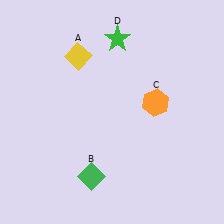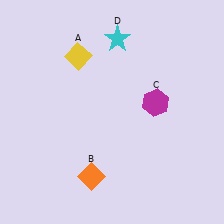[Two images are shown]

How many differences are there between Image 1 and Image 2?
There are 3 differences between the two images.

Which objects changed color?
B changed from green to orange. C changed from orange to magenta. D changed from green to cyan.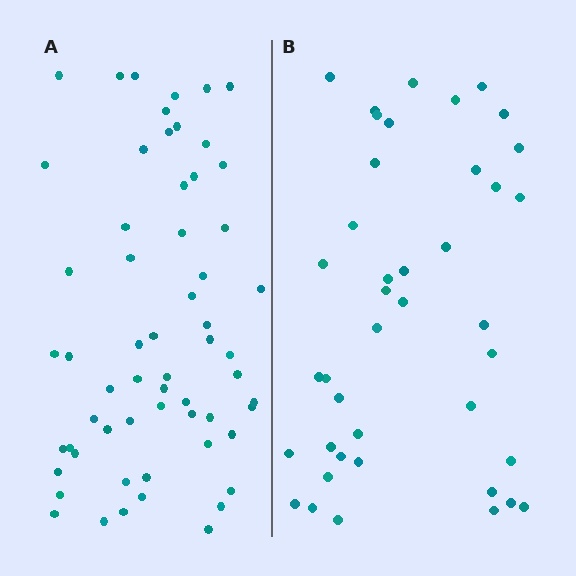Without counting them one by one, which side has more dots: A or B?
Region A (the left region) has more dots.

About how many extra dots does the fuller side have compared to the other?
Region A has approximately 20 more dots than region B.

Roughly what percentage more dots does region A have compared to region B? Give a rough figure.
About 45% more.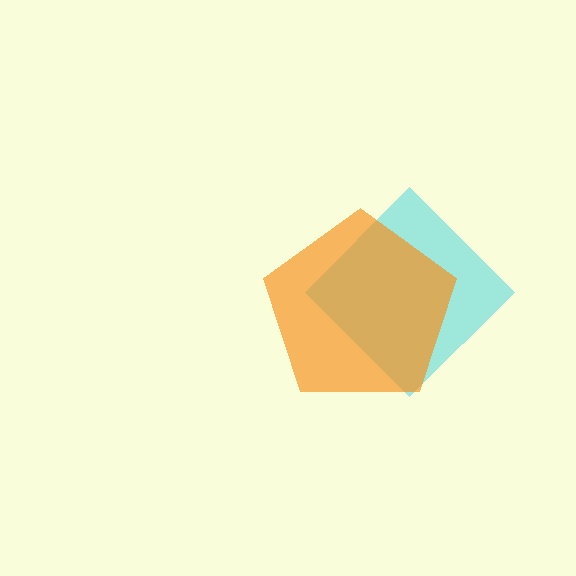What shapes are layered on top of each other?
The layered shapes are: a cyan diamond, an orange pentagon.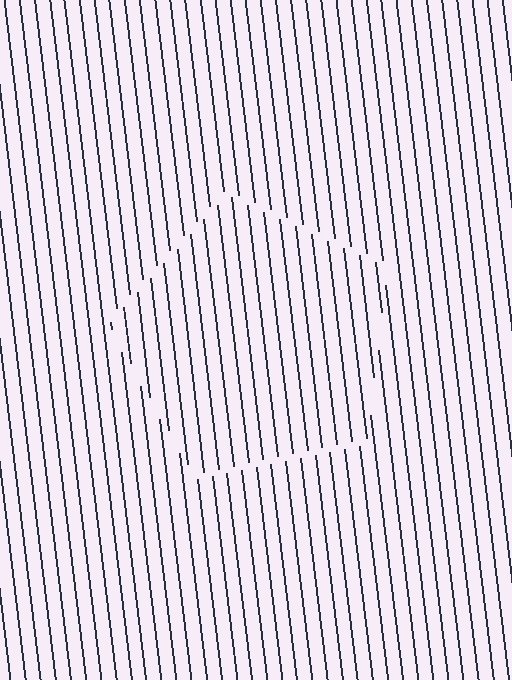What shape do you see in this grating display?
An illusory pentagon. The interior of the shape contains the same grating, shifted by half a period — the contour is defined by the phase discontinuity where line-ends from the inner and outer gratings abut.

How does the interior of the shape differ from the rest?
The interior of the shape contains the same grating, shifted by half a period — the contour is defined by the phase discontinuity where line-ends from the inner and outer gratings abut.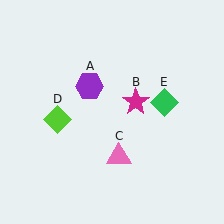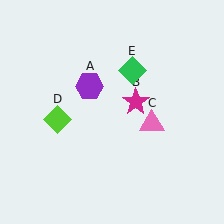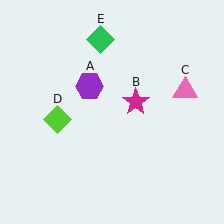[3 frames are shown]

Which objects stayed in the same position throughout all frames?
Purple hexagon (object A) and magenta star (object B) and lime diamond (object D) remained stationary.